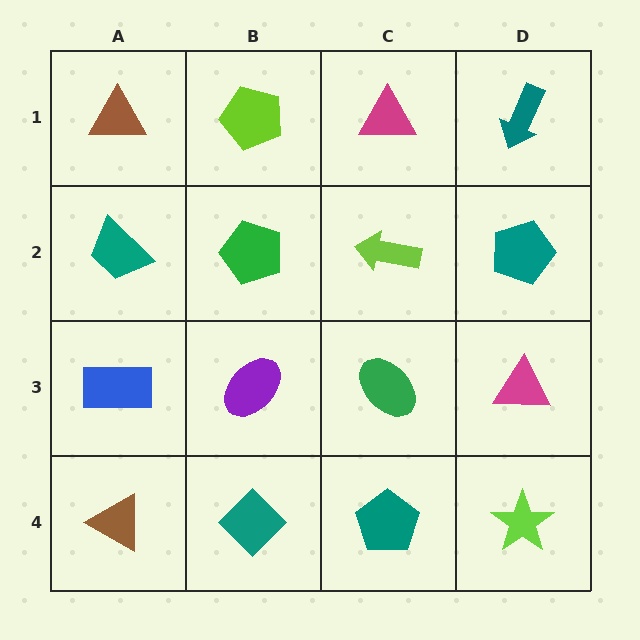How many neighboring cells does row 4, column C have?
3.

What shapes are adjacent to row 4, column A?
A blue rectangle (row 3, column A), a teal diamond (row 4, column B).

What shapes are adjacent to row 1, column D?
A teal pentagon (row 2, column D), a magenta triangle (row 1, column C).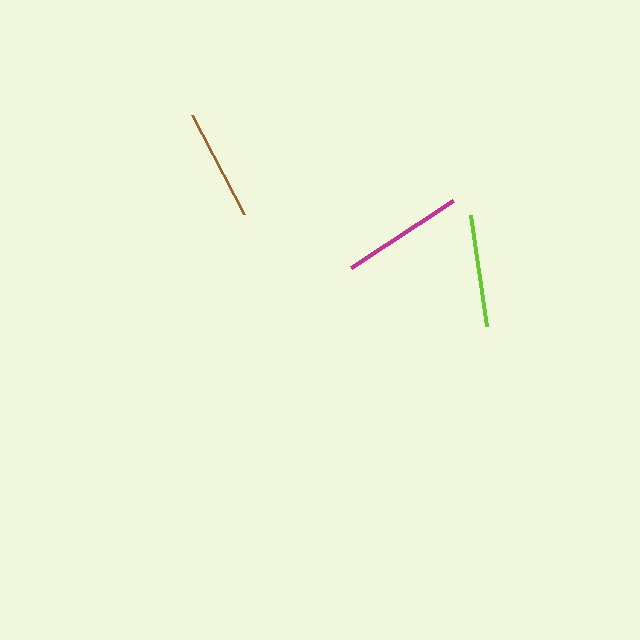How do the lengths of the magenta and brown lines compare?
The magenta and brown lines are approximately the same length.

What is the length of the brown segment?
The brown segment is approximately 112 pixels long.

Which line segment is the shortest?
The brown line is the shortest at approximately 112 pixels.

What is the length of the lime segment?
The lime segment is approximately 112 pixels long.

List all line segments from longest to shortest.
From longest to shortest: magenta, lime, brown.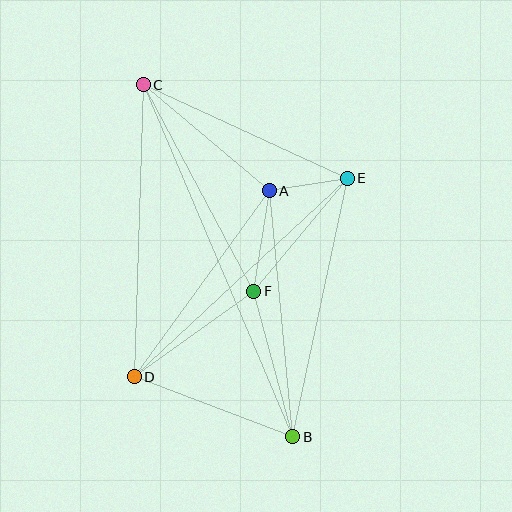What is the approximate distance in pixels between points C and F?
The distance between C and F is approximately 234 pixels.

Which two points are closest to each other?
Points A and E are closest to each other.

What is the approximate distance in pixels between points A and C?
The distance between A and C is approximately 165 pixels.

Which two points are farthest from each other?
Points B and C are farthest from each other.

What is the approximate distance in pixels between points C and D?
The distance between C and D is approximately 292 pixels.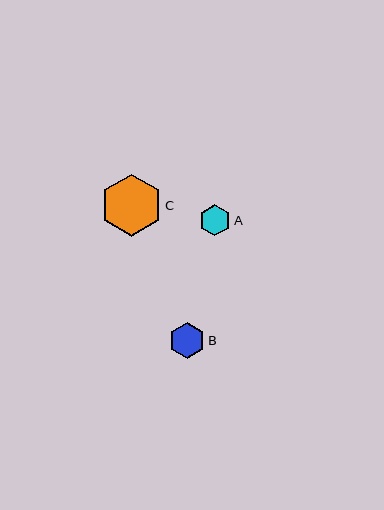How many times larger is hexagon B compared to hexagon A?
Hexagon B is approximately 1.1 times the size of hexagon A.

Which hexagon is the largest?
Hexagon C is the largest with a size of approximately 62 pixels.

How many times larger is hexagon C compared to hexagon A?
Hexagon C is approximately 2.0 times the size of hexagon A.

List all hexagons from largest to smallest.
From largest to smallest: C, B, A.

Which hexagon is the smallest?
Hexagon A is the smallest with a size of approximately 31 pixels.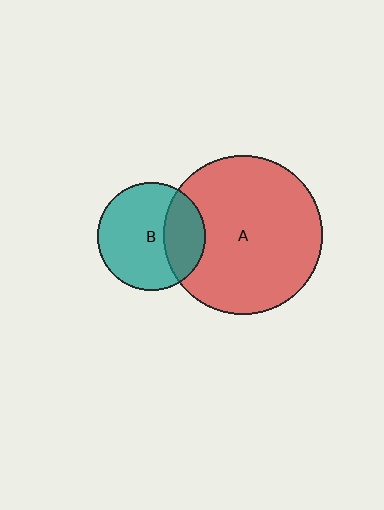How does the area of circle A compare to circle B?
Approximately 2.2 times.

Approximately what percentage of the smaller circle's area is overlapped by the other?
Approximately 30%.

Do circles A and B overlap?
Yes.